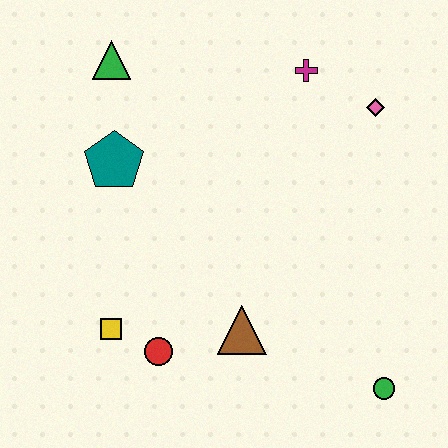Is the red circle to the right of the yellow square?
Yes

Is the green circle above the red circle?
No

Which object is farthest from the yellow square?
The pink diamond is farthest from the yellow square.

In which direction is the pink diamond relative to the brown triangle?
The pink diamond is above the brown triangle.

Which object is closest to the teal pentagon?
The green triangle is closest to the teal pentagon.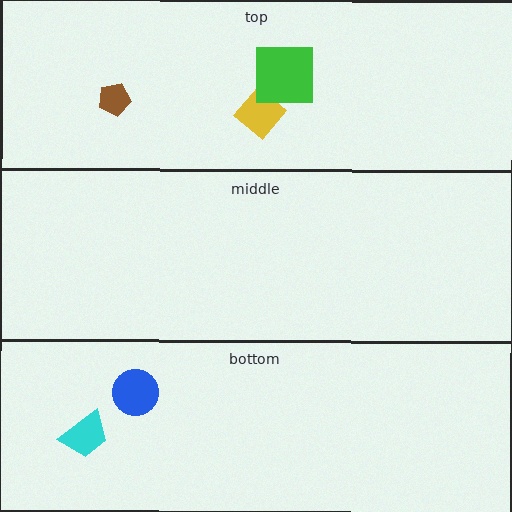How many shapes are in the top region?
3.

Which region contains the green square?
The top region.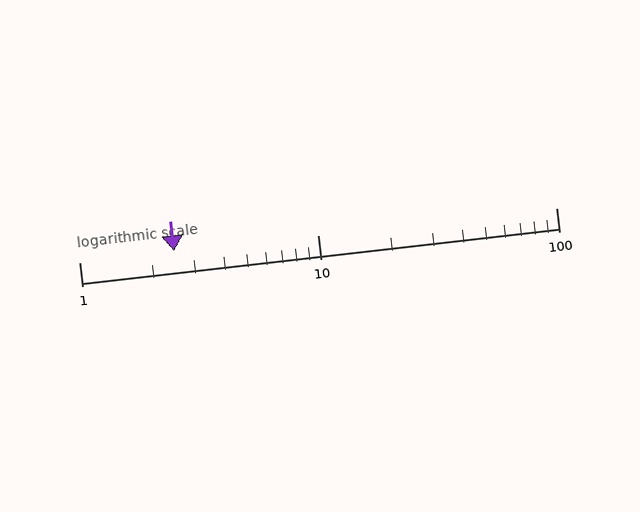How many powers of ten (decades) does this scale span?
The scale spans 2 decades, from 1 to 100.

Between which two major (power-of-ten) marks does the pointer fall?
The pointer is between 1 and 10.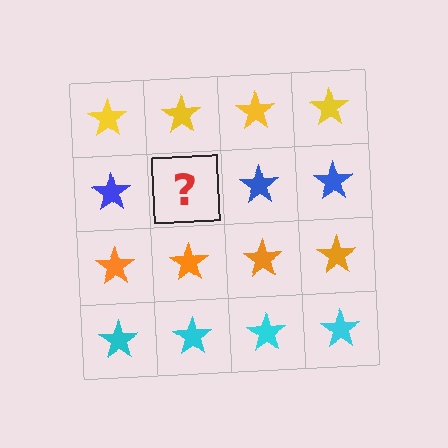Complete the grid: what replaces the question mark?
The question mark should be replaced with a blue star.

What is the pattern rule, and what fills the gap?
The rule is that each row has a consistent color. The gap should be filled with a blue star.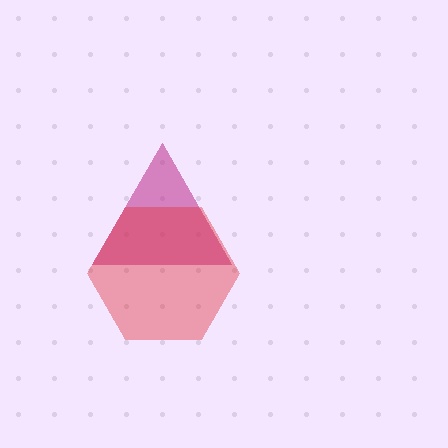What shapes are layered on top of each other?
The layered shapes are: a magenta triangle, a red hexagon.